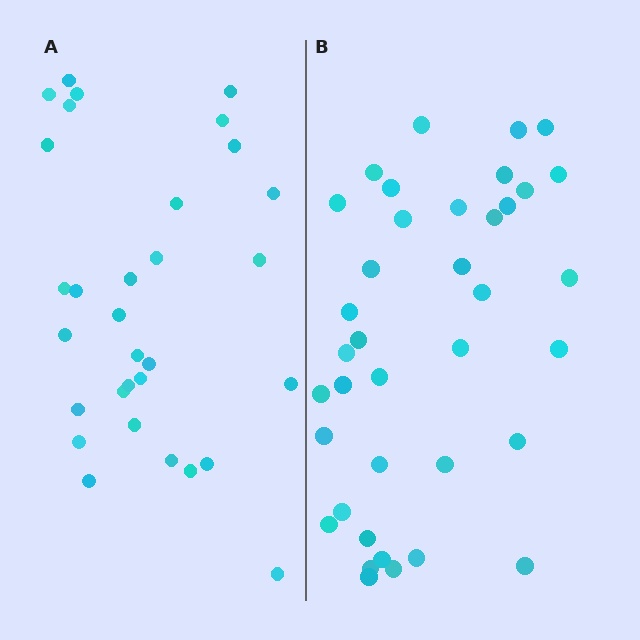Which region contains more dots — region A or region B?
Region B (the right region) has more dots.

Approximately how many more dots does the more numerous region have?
Region B has roughly 8 or so more dots than region A.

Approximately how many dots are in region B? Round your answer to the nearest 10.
About 40 dots. (The exact count is 38, which rounds to 40.)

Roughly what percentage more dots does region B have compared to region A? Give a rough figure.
About 25% more.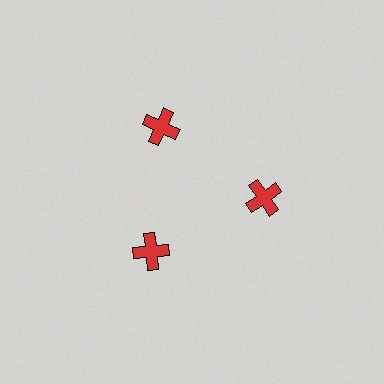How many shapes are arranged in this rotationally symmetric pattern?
There are 3 shapes, arranged in 3 groups of 1.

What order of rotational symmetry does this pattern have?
This pattern has 3-fold rotational symmetry.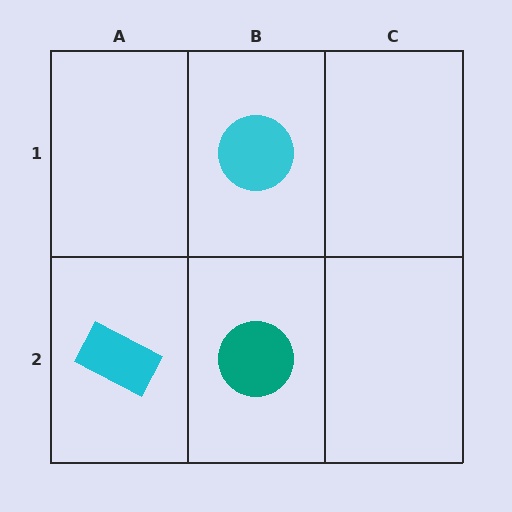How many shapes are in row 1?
1 shape.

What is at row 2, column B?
A teal circle.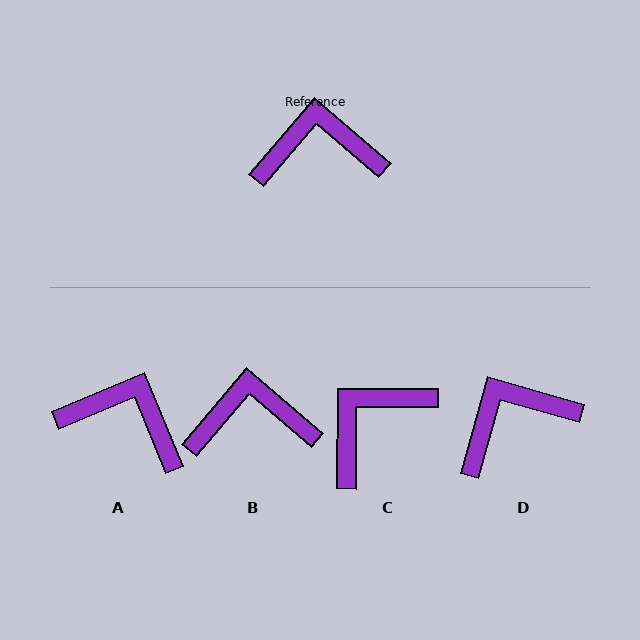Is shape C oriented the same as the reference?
No, it is off by about 40 degrees.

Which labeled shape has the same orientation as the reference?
B.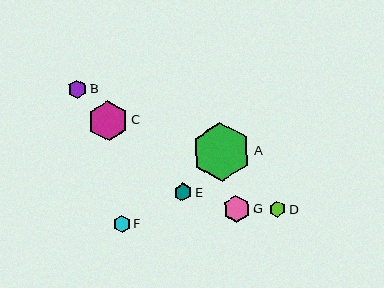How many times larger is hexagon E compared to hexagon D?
Hexagon E is approximately 1.1 times the size of hexagon D.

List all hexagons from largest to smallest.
From largest to smallest: A, C, G, B, E, F, D.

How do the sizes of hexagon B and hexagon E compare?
Hexagon B and hexagon E are approximately the same size.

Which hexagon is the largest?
Hexagon A is the largest with a size of approximately 59 pixels.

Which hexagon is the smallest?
Hexagon D is the smallest with a size of approximately 16 pixels.